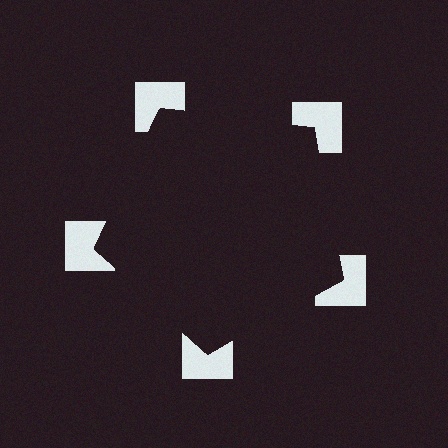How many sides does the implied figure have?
5 sides.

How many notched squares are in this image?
There are 5 — one at each vertex of the illusory pentagon.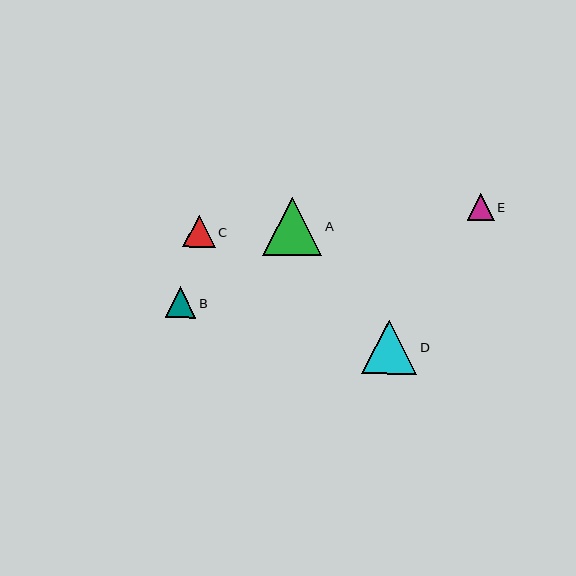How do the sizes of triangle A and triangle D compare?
Triangle A and triangle D are approximately the same size.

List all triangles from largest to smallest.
From largest to smallest: A, D, C, B, E.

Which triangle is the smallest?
Triangle E is the smallest with a size of approximately 27 pixels.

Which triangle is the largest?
Triangle A is the largest with a size of approximately 59 pixels.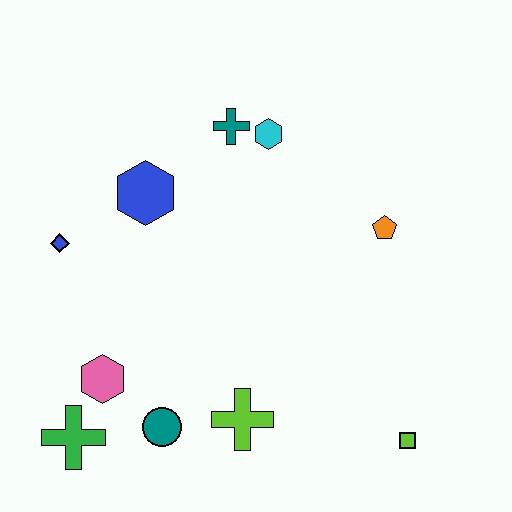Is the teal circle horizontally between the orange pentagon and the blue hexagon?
Yes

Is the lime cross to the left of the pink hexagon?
No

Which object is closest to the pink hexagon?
The green cross is closest to the pink hexagon.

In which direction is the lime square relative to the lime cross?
The lime square is to the right of the lime cross.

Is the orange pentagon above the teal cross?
No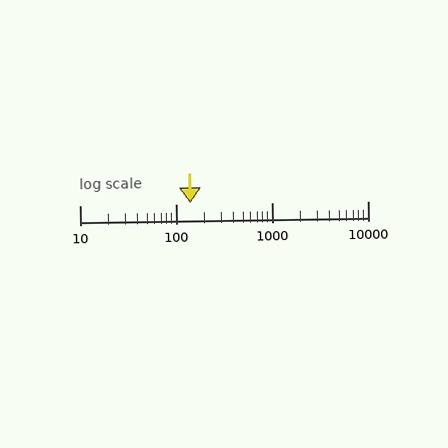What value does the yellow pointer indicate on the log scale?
The pointer indicates approximately 140.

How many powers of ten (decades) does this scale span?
The scale spans 3 decades, from 10 to 10000.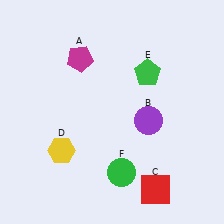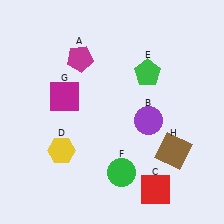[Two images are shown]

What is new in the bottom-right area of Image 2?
A brown square (H) was added in the bottom-right area of Image 2.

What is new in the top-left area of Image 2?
A magenta square (G) was added in the top-left area of Image 2.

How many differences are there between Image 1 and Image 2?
There are 2 differences between the two images.